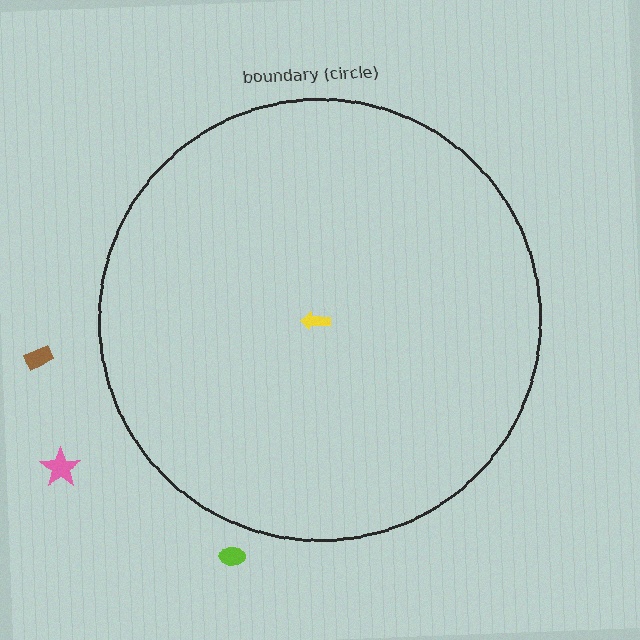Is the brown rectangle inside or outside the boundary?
Outside.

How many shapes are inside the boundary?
1 inside, 3 outside.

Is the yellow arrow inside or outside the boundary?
Inside.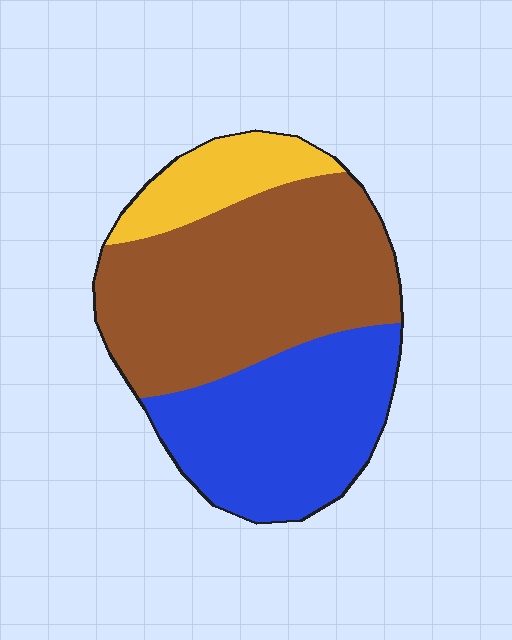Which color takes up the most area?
Brown, at roughly 50%.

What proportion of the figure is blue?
Blue covers around 35% of the figure.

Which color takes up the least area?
Yellow, at roughly 15%.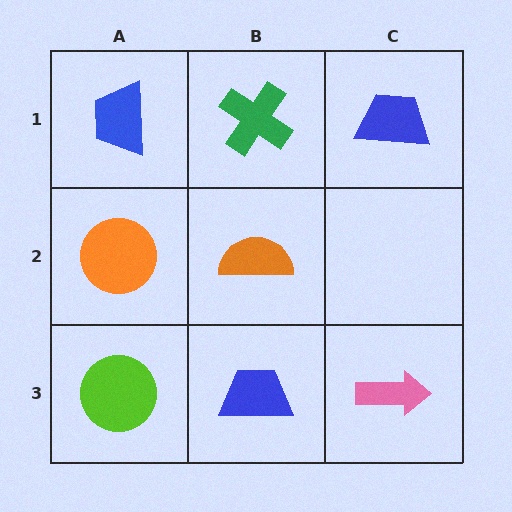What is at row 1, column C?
A blue trapezoid.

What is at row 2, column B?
An orange semicircle.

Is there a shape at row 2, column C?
No, that cell is empty.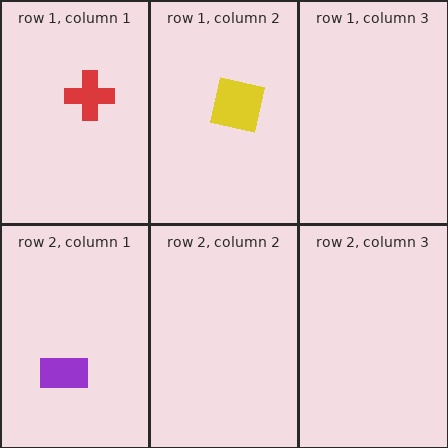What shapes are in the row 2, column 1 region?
The purple rectangle.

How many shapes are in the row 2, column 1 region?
1.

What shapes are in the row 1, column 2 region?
The yellow square.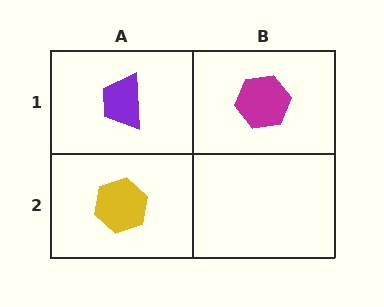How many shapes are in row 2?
1 shape.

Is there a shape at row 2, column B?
No, that cell is empty.